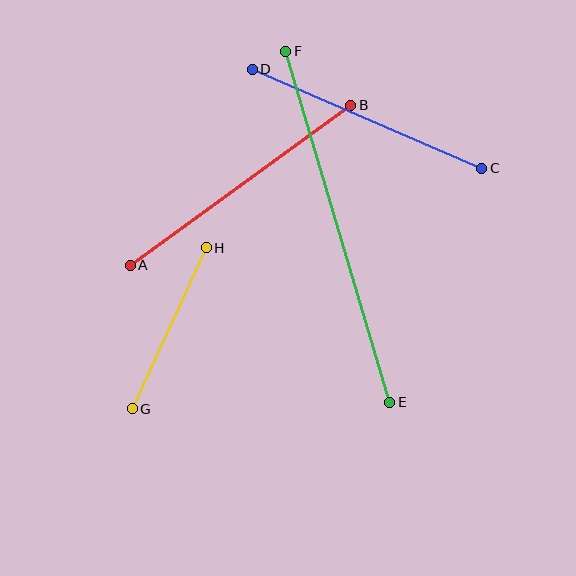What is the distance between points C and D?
The distance is approximately 250 pixels.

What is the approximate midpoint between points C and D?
The midpoint is at approximately (367, 119) pixels.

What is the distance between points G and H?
The distance is approximately 177 pixels.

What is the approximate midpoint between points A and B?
The midpoint is at approximately (241, 185) pixels.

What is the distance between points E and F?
The distance is approximately 366 pixels.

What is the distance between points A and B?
The distance is approximately 272 pixels.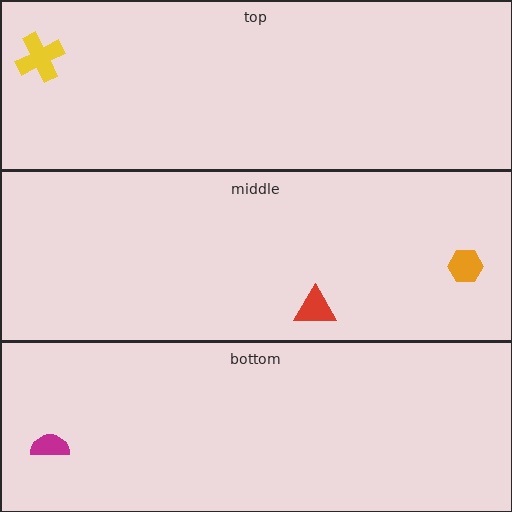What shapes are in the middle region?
The orange hexagon, the red triangle.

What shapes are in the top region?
The yellow cross.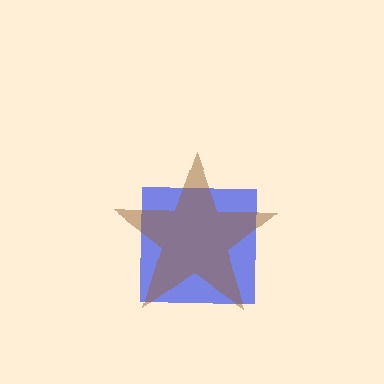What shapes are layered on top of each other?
The layered shapes are: a blue square, a brown star.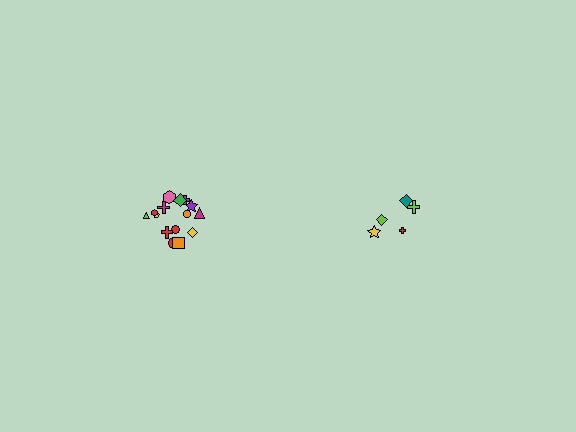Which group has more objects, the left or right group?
The left group.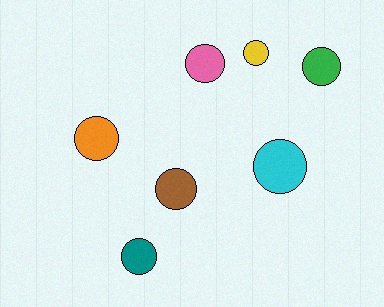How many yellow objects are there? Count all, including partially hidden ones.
There is 1 yellow object.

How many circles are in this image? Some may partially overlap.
There are 7 circles.